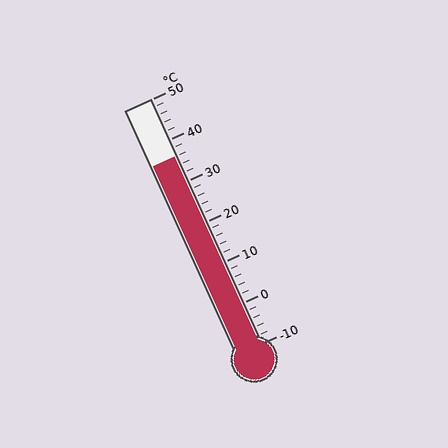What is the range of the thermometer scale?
The thermometer scale ranges from -10°C to 50°C.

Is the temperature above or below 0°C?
The temperature is above 0°C.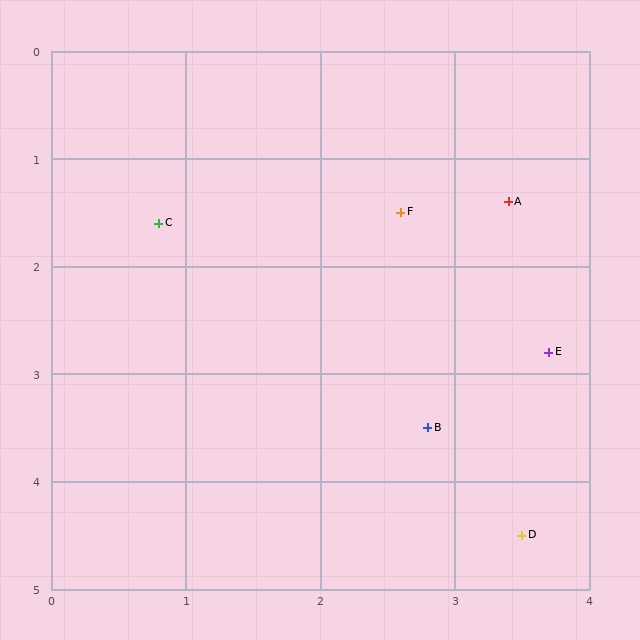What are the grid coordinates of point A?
Point A is at approximately (3.4, 1.4).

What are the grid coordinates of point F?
Point F is at approximately (2.6, 1.5).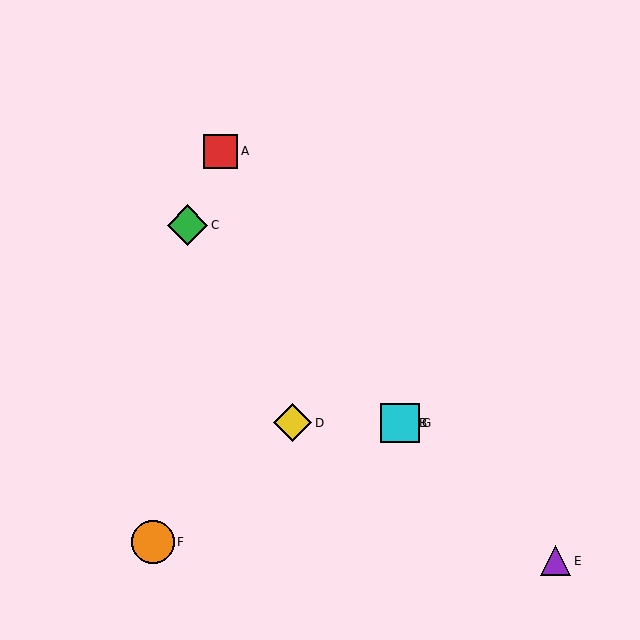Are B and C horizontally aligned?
No, B is at y≈423 and C is at y≈225.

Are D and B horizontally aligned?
Yes, both are at y≈423.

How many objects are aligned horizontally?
3 objects (B, D, G) are aligned horizontally.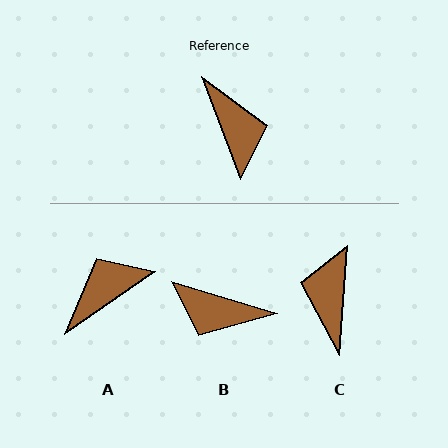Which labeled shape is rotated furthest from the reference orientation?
C, about 155 degrees away.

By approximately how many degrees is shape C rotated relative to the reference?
Approximately 155 degrees counter-clockwise.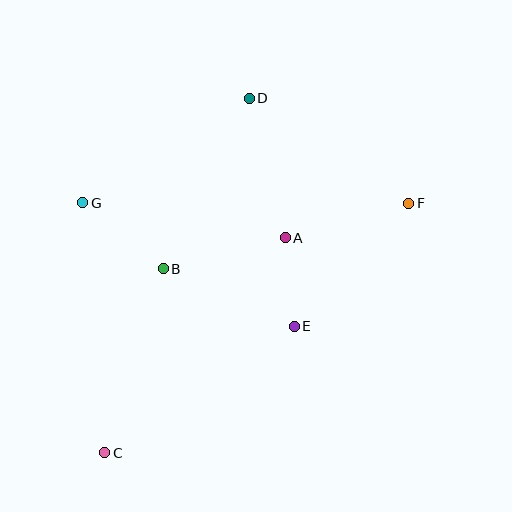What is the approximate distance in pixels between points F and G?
The distance between F and G is approximately 326 pixels.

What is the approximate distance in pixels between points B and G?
The distance between B and G is approximately 104 pixels.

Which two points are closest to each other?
Points A and E are closest to each other.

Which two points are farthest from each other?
Points C and F are farthest from each other.